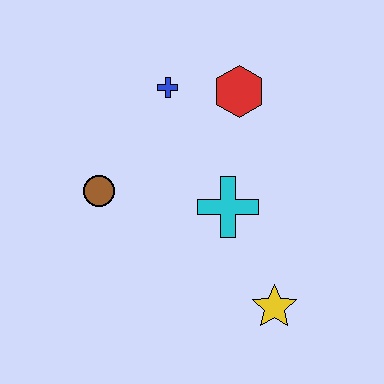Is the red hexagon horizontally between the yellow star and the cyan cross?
Yes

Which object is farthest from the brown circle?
The yellow star is farthest from the brown circle.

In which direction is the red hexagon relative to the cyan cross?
The red hexagon is above the cyan cross.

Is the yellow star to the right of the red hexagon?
Yes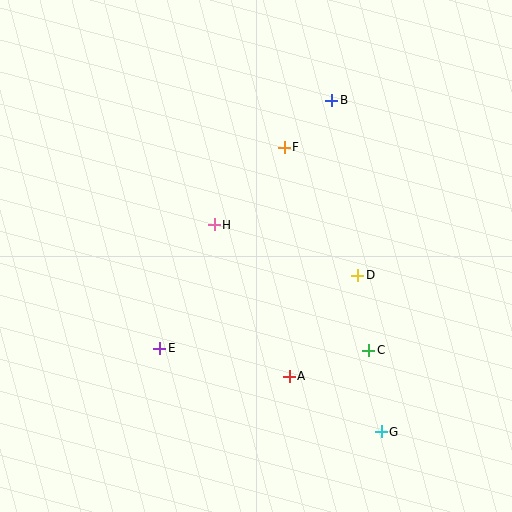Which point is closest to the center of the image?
Point H at (214, 225) is closest to the center.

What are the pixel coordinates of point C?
Point C is at (369, 350).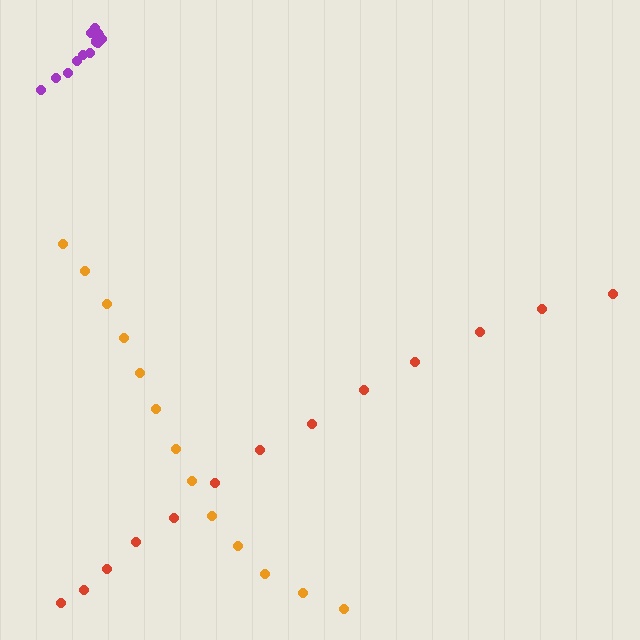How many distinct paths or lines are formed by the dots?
There are 3 distinct paths.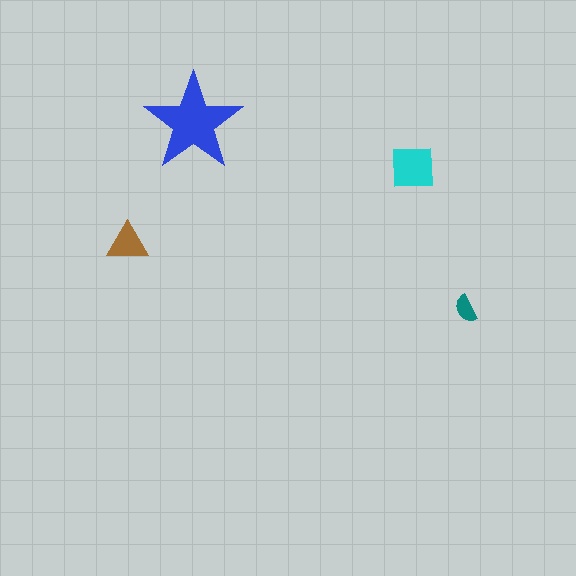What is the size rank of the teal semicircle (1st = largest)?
4th.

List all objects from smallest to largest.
The teal semicircle, the brown triangle, the cyan square, the blue star.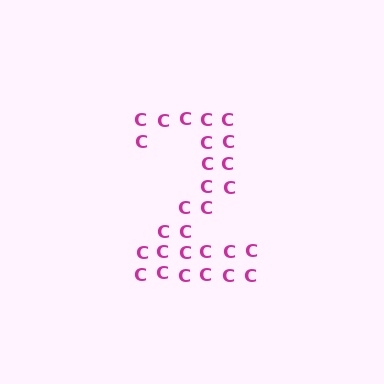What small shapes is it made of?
It is made of small letter C's.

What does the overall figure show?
The overall figure shows the digit 2.